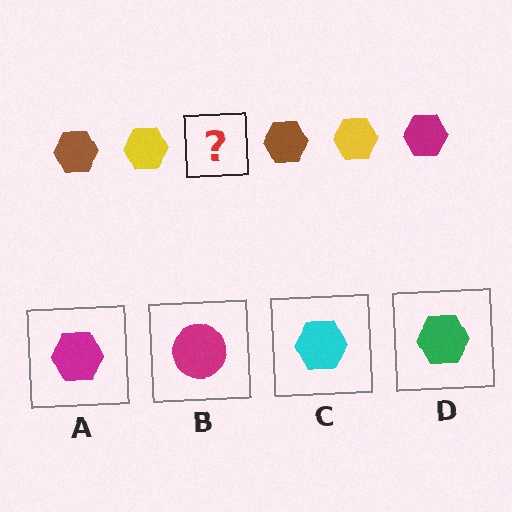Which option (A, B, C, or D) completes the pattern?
A.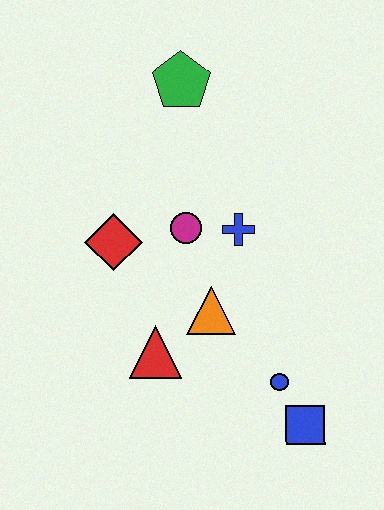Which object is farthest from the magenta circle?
The blue square is farthest from the magenta circle.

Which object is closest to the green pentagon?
The magenta circle is closest to the green pentagon.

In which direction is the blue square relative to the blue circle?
The blue square is below the blue circle.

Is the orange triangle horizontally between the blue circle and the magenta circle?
Yes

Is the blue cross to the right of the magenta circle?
Yes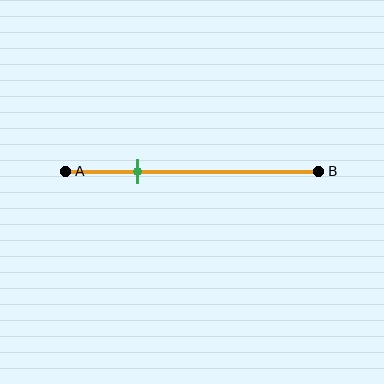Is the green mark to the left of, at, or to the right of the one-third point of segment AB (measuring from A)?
The green mark is to the left of the one-third point of segment AB.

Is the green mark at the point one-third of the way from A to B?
No, the mark is at about 30% from A, not at the 33% one-third point.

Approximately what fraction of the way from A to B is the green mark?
The green mark is approximately 30% of the way from A to B.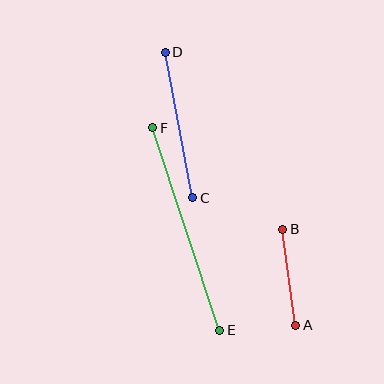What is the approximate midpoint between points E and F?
The midpoint is at approximately (186, 229) pixels.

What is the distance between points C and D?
The distance is approximately 148 pixels.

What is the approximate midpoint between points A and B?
The midpoint is at approximately (289, 277) pixels.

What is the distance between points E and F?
The distance is approximately 213 pixels.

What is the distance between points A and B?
The distance is approximately 97 pixels.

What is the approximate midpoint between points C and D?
The midpoint is at approximately (179, 125) pixels.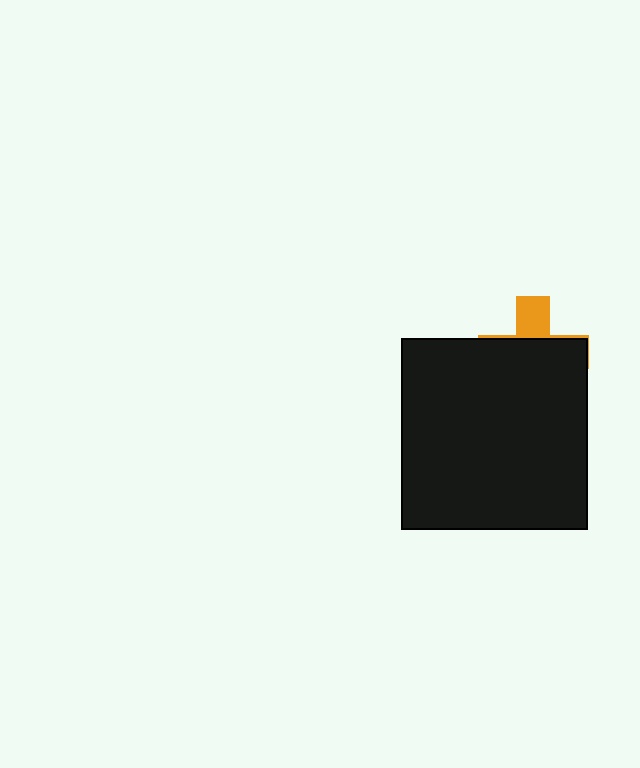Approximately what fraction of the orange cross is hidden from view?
Roughly 74% of the orange cross is hidden behind the black rectangle.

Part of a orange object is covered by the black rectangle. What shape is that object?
It is a cross.